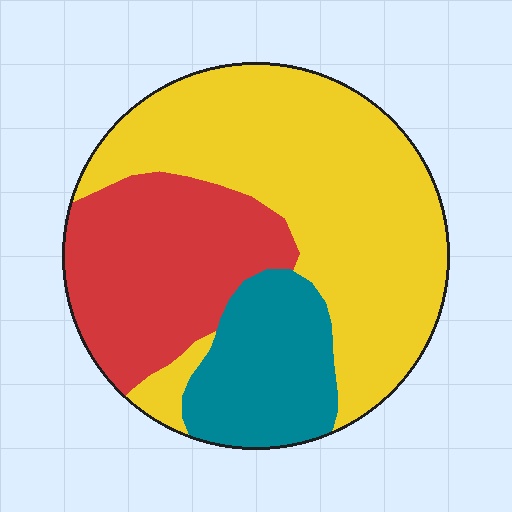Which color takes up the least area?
Teal, at roughly 20%.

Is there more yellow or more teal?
Yellow.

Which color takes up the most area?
Yellow, at roughly 55%.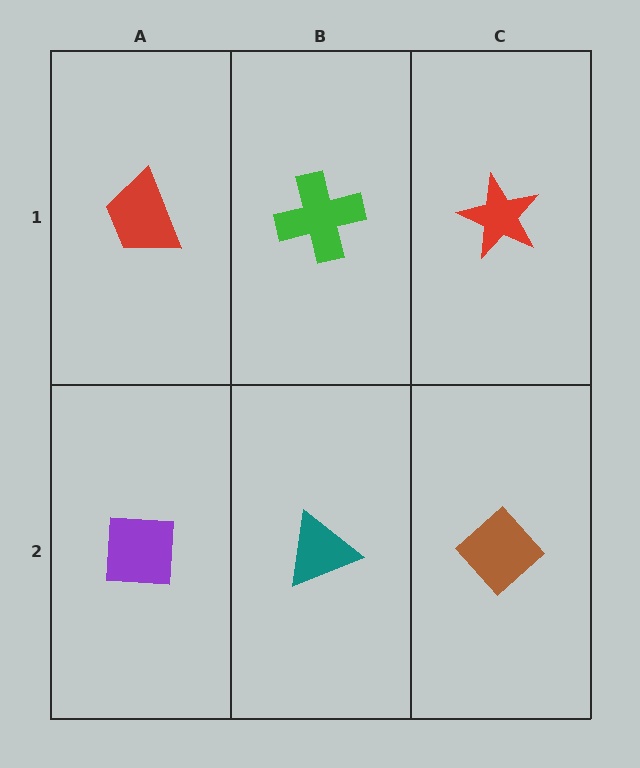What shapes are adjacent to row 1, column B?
A teal triangle (row 2, column B), a red trapezoid (row 1, column A), a red star (row 1, column C).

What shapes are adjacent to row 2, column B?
A green cross (row 1, column B), a purple square (row 2, column A), a brown diamond (row 2, column C).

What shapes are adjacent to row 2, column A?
A red trapezoid (row 1, column A), a teal triangle (row 2, column B).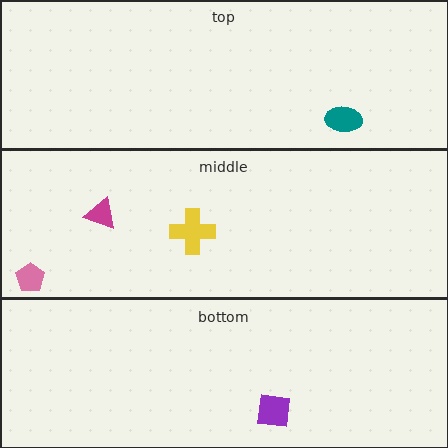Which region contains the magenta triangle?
The middle region.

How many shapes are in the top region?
1.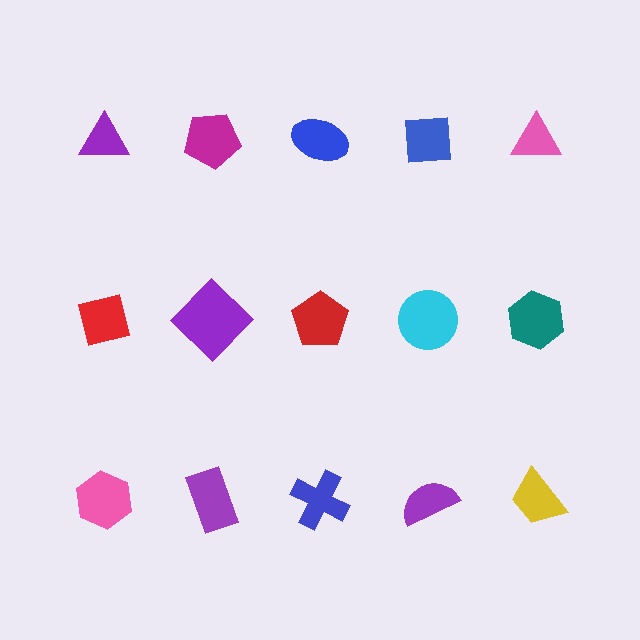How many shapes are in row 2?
5 shapes.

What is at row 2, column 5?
A teal hexagon.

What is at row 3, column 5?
A yellow trapezoid.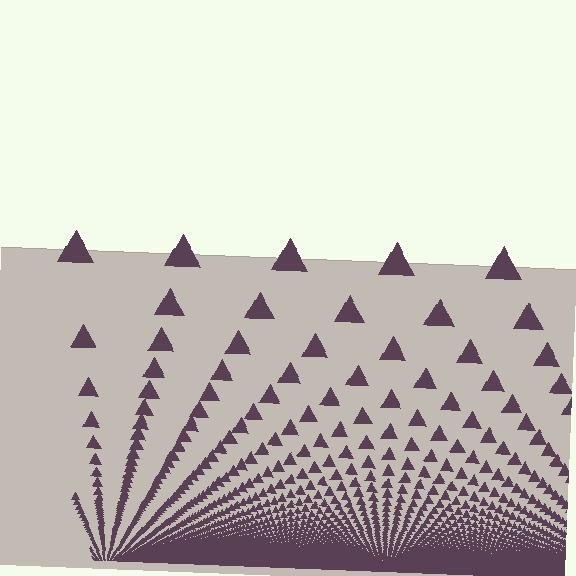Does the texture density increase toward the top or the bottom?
Density increases toward the bottom.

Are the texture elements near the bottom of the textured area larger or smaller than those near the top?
Smaller. The gradient is inverted — elements near the bottom are smaller and denser.